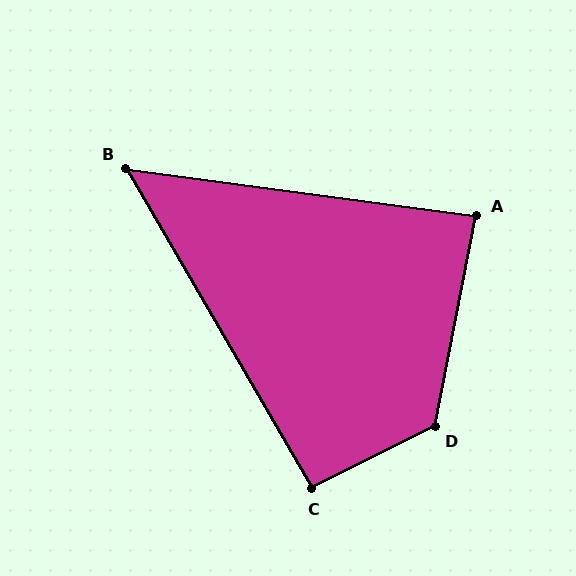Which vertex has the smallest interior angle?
B, at approximately 52 degrees.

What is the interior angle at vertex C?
Approximately 93 degrees (approximately right).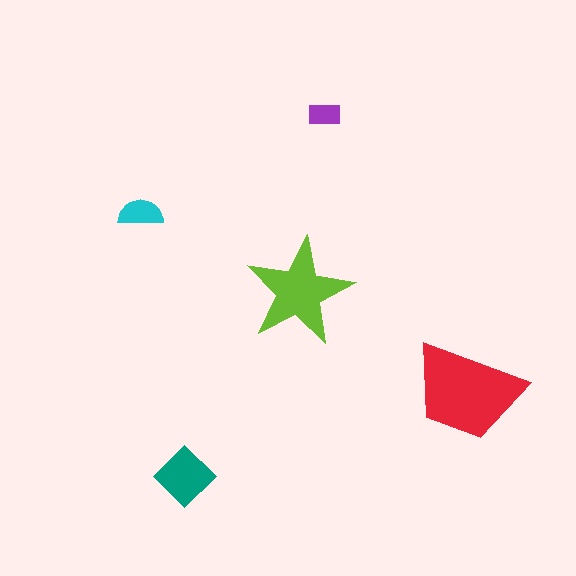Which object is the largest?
The red trapezoid.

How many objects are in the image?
There are 5 objects in the image.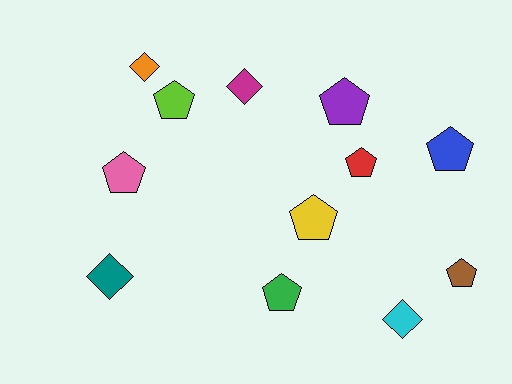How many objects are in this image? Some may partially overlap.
There are 12 objects.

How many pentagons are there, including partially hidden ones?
There are 8 pentagons.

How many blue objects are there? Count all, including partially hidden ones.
There is 1 blue object.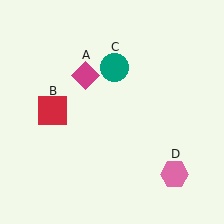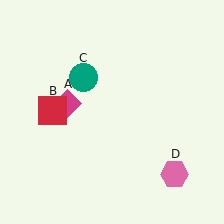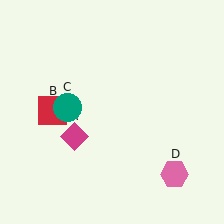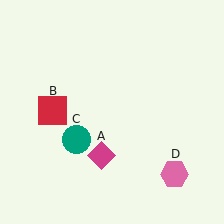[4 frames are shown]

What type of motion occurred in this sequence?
The magenta diamond (object A), teal circle (object C) rotated counterclockwise around the center of the scene.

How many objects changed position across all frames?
2 objects changed position: magenta diamond (object A), teal circle (object C).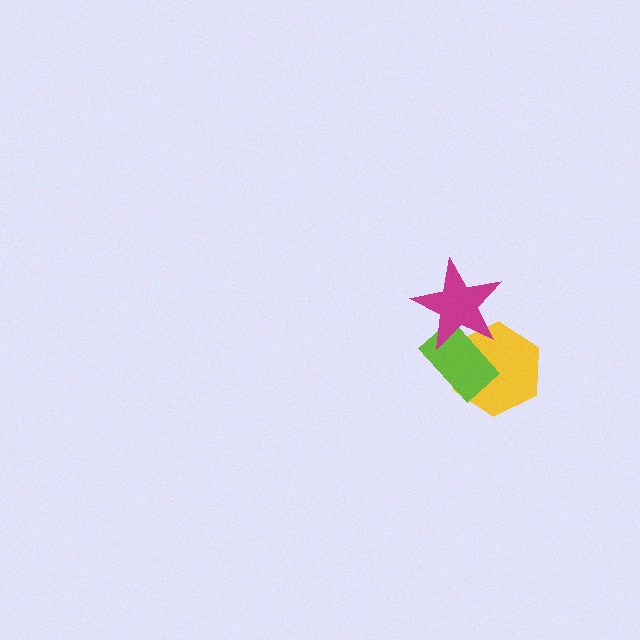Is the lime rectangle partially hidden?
Yes, it is partially covered by another shape.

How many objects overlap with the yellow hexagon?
2 objects overlap with the yellow hexagon.